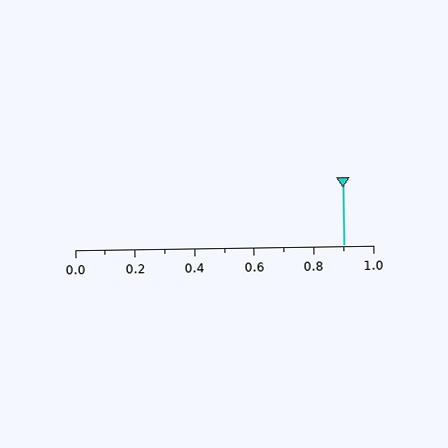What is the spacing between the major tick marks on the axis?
The major ticks are spaced 0.2 apart.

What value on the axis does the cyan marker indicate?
The marker indicates approximately 0.9.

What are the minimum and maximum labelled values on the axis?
The axis runs from 0.0 to 1.0.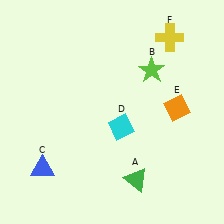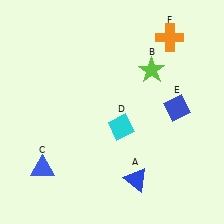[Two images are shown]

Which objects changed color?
A changed from green to blue. E changed from orange to blue. F changed from yellow to orange.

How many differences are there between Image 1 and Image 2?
There are 3 differences between the two images.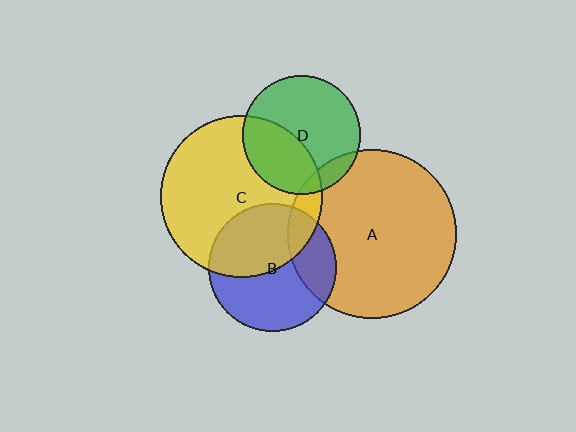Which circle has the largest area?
Circle A (orange).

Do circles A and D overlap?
Yes.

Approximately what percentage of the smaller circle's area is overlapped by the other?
Approximately 10%.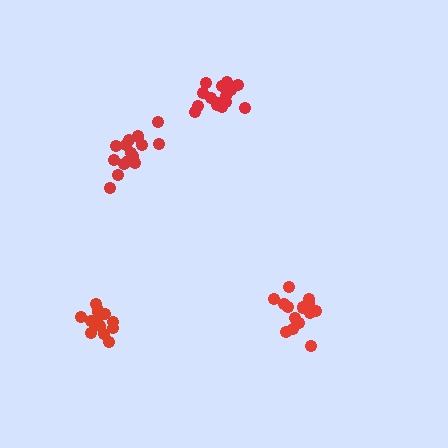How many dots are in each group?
Group 1: 16 dots, Group 2: 14 dots, Group 3: 17 dots, Group 4: 16 dots (63 total).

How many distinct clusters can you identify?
There are 4 distinct clusters.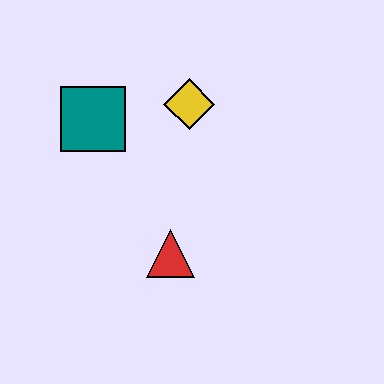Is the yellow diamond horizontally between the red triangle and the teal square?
No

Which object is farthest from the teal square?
The red triangle is farthest from the teal square.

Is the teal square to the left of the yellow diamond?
Yes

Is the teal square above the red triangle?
Yes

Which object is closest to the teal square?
The yellow diamond is closest to the teal square.